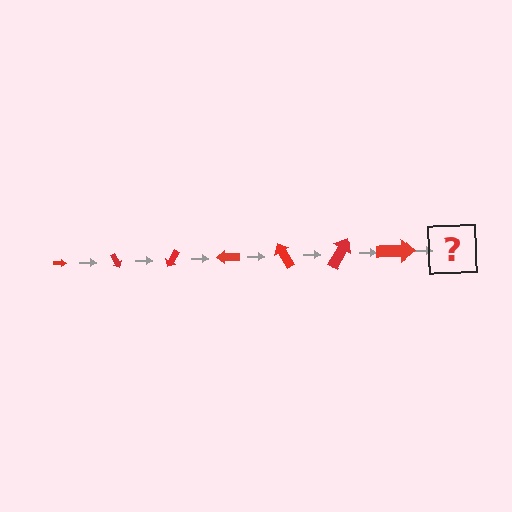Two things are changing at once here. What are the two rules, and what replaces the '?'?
The two rules are that the arrow grows larger each step and it rotates 60 degrees each step. The '?' should be an arrow, larger than the previous one and rotated 420 degrees from the start.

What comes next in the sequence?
The next element should be an arrow, larger than the previous one and rotated 420 degrees from the start.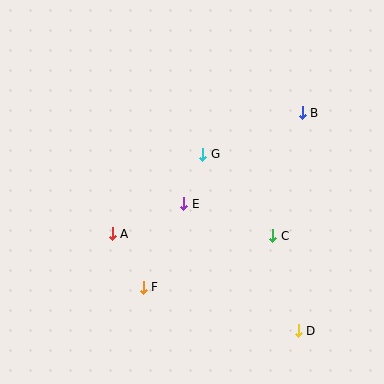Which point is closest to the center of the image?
Point E at (184, 204) is closest to the center.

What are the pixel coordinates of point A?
Point A is at (112, 234).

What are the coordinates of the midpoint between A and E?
The midpoint between A and E is at (148, 219).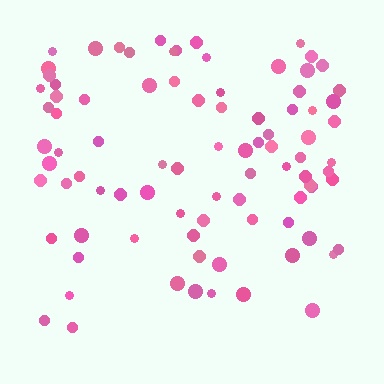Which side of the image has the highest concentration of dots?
The top.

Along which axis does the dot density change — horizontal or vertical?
Vertical.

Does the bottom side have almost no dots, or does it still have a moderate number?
Still a moderate number, just noticeably fewer than the top.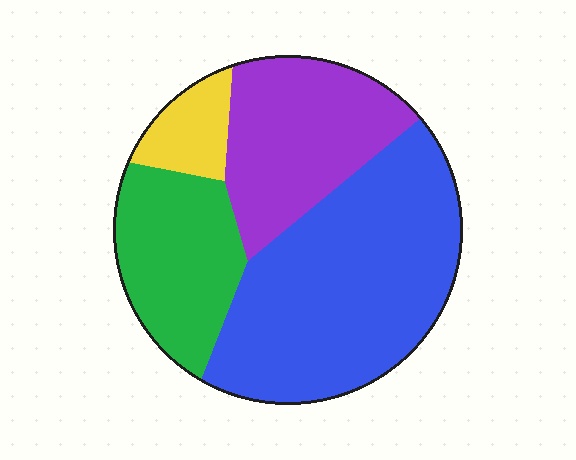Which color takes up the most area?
Blue, at roughly 45%.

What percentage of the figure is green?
Green takes up about one fifth (1/5) of the figure.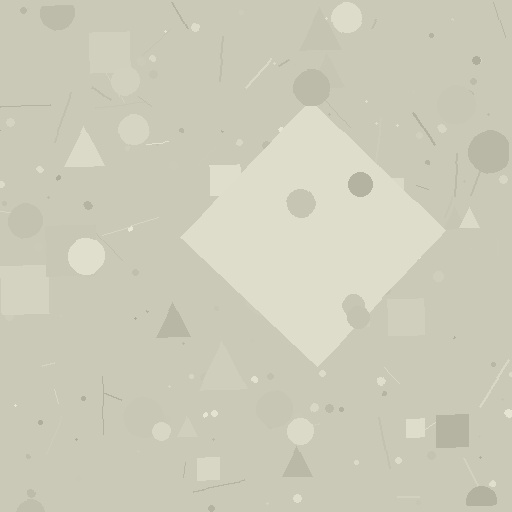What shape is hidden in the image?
A diamond is hidden in the image.